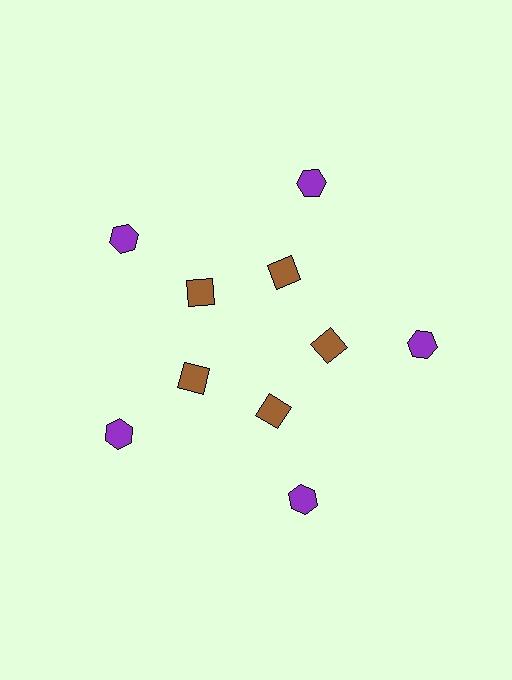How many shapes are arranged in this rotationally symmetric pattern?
There are 10 shapes, arranged in 5 groups of 2.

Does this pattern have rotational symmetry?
Yes, this pattern has 5-fold rotational symmetry. It looks the same after rotating 72 degrees around the center.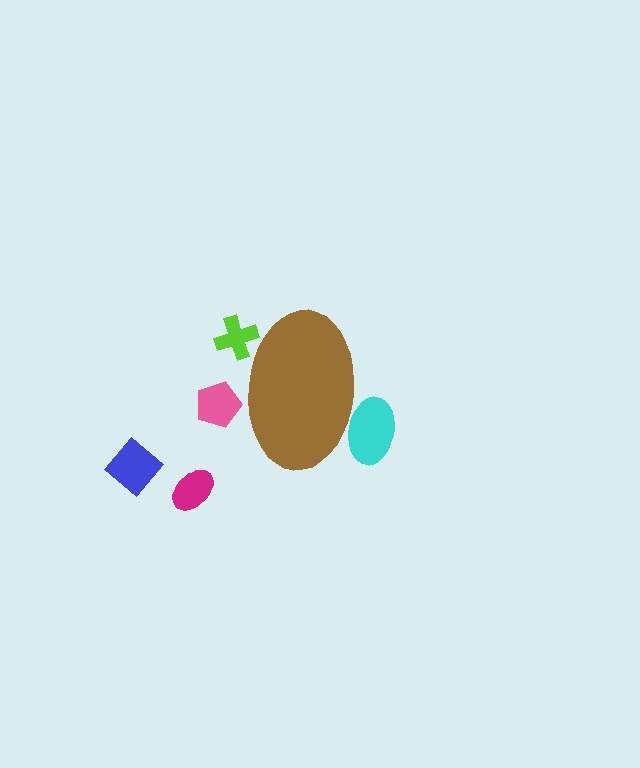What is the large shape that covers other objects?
A brown ellipse.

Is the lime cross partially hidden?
Yes, the lime cross is partially hidden behind the brown ellipse.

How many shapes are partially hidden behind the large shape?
3 shapes are partially hidden.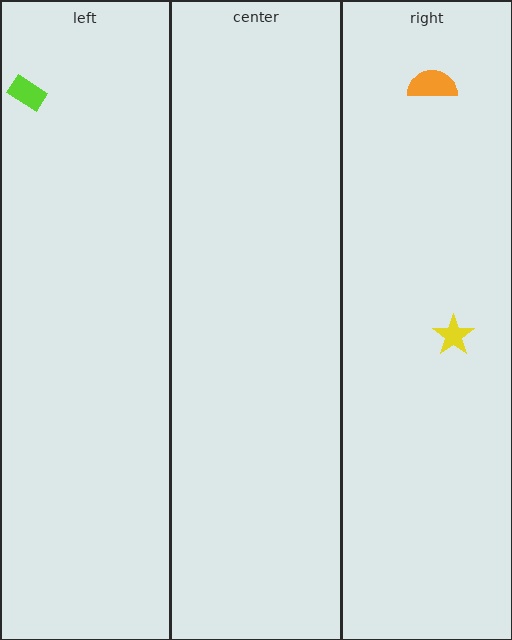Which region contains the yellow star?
The right region.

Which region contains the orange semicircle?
The right region.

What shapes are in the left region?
The lime rectangle.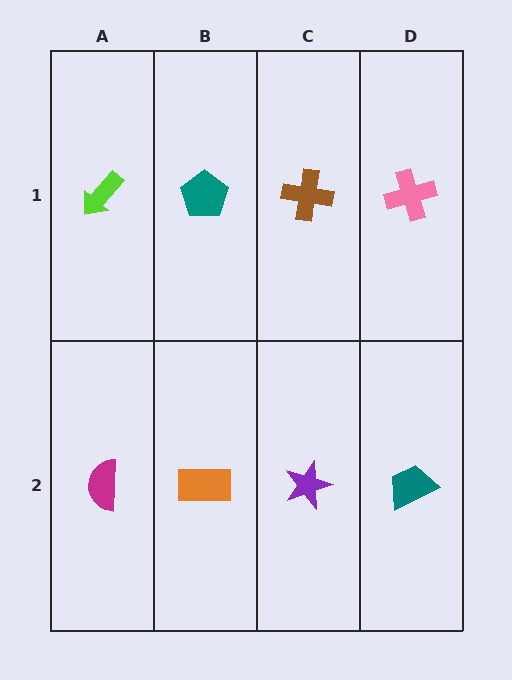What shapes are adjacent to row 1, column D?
A teal trapezoid (row 2, column D), a brown cross (row 1, column C).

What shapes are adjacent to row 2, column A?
A lime arrow (row 1, column A), an orange rectangle (row 2, column B).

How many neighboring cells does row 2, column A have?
2.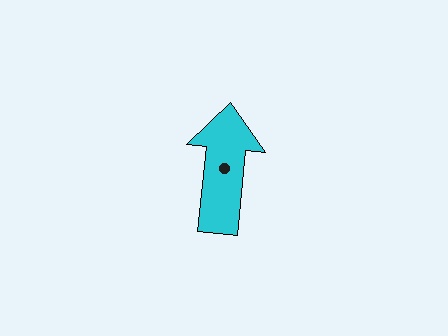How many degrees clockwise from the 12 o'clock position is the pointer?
Approximately 6 degrees.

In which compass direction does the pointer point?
North.